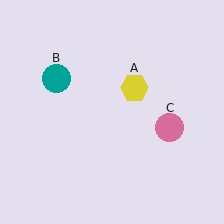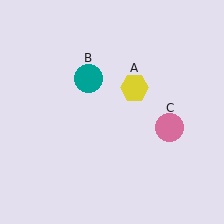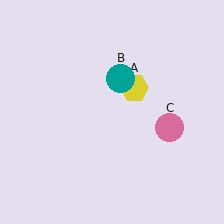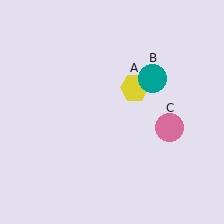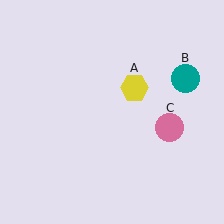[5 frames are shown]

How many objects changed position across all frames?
1 object changed position: teal circle (object B).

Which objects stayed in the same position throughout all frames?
Yellow hexagon (object A) and pink circle (object C) remained stationary.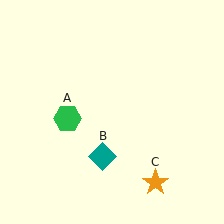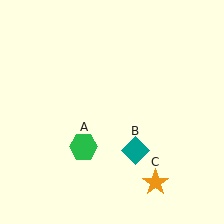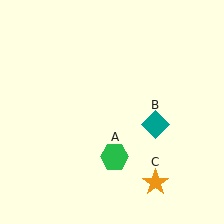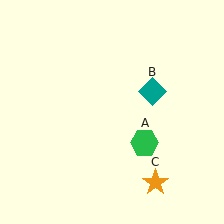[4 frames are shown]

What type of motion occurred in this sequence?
The green hexagon (object A), teal diamond (object B) rotated counterclockwise around the center of the scene.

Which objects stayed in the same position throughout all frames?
Orange star (object C) remained stationary.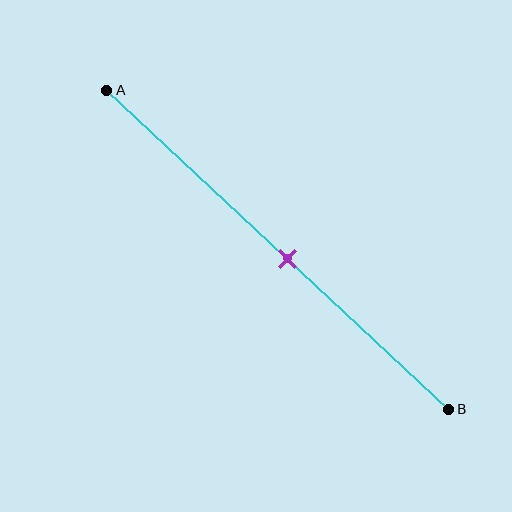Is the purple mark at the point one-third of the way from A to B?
No, the mark is at about 55% from A, not at the 33% one-third point.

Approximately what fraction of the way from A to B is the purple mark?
The purple mark is approximately 55% of the way from A to B.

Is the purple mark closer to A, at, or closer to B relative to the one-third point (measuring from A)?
The purple mark is closer to point B than the one-third point of segment AB.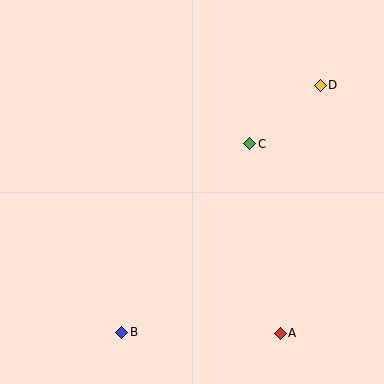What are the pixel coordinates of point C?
Point C is at (250, 144).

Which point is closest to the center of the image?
Point C at (250, 144) is closest to the center.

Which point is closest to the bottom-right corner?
Point A is closest to the bottom-right corner.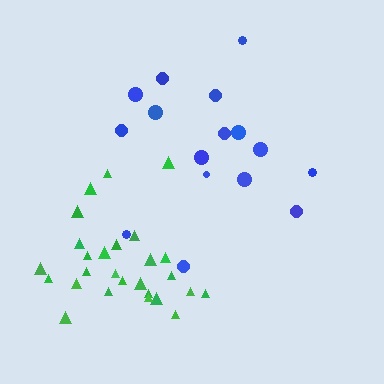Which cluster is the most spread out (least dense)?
Blue.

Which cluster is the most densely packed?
Green.